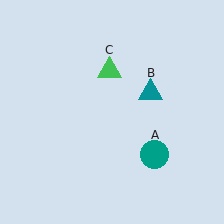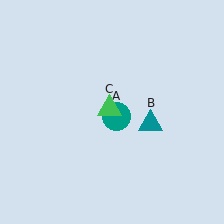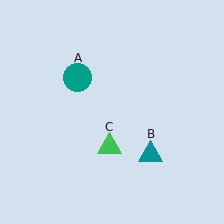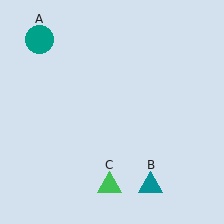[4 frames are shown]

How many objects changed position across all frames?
3 objects changed position: teal circle (object A), teal triangle (object B), green triangle (object C).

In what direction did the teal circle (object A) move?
The teal circle (object A) moved up and to the left.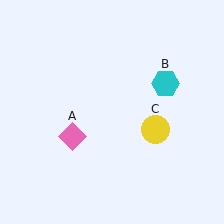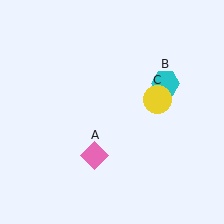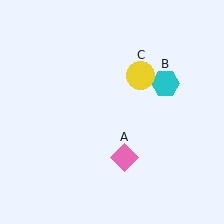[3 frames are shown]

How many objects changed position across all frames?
2 objects changed position: pink diamond (object A), yellow circle (object C).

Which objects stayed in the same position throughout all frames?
Cyan hexagon (object B) remained stationary.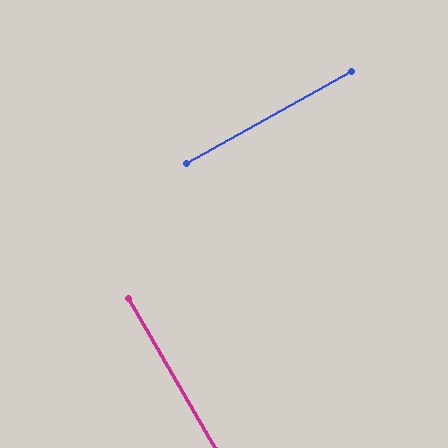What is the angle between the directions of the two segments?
Approximately 89 degrees.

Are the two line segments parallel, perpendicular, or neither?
Perpendicular — they meet at approximately 89°.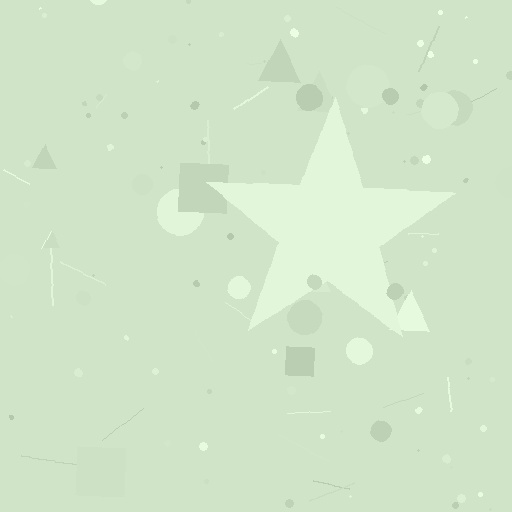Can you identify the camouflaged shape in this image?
The camouflaged shape is a star.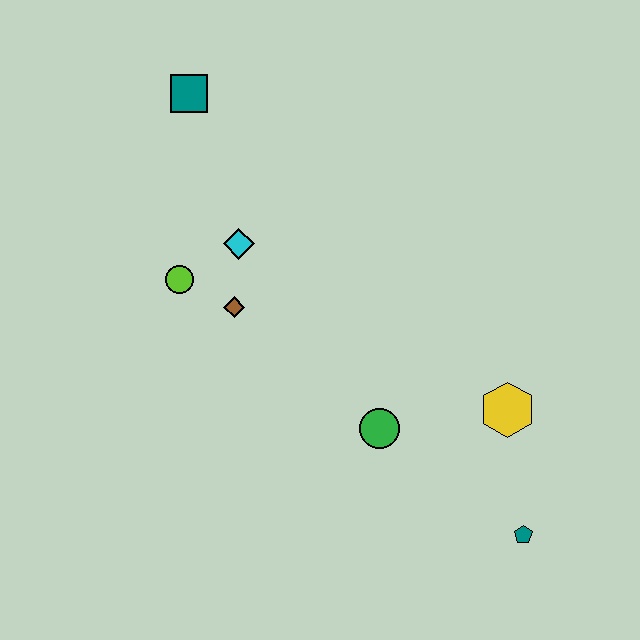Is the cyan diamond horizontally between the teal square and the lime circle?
No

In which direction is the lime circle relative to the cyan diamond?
The lime circle is to the left of the cyan diamond.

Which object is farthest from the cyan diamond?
The teal pentagon is farthest from the cyan diamond.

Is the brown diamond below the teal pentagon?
No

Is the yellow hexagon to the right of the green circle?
Yes